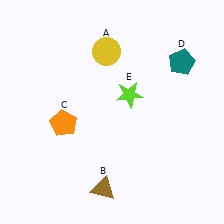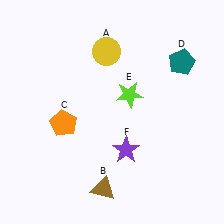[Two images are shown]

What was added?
A purple star (F) was added in Image 2.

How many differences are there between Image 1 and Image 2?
There is 1 difference between the two images.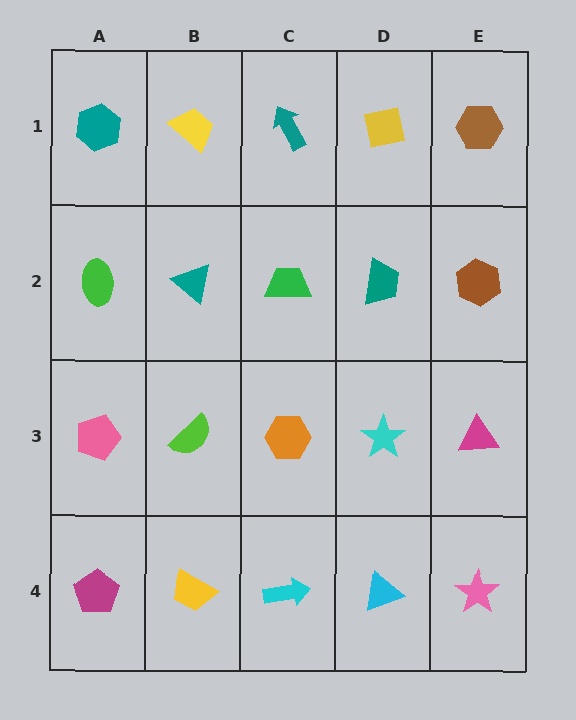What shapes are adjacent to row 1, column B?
A teal triangle (row 2, column B), a teal hexagon (row 1, column A), a teal arrow (row 1, column C).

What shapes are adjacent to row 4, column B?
A lime semicircle (row 3, column B), a magenta pentagon (row 4, column A), a cyan arrow (row 4, column C).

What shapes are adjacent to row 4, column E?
A magenta triangle (row 3, column E), a cyan triangle (row 4, column D).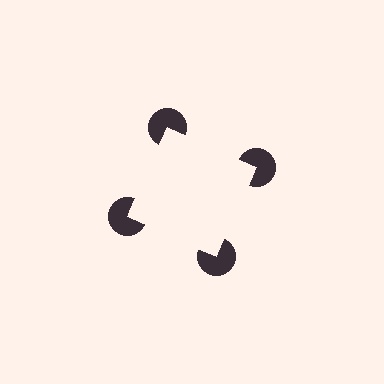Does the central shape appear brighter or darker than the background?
It typically appears slightly brighter than the background, even though no actual brightness change is drawn.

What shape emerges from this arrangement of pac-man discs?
An illusory square — its edges are inferred from the aligned wedge cuts in the pac-man discs, not physically drawn.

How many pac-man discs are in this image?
There are 4 — one at each vertex of the illusory square.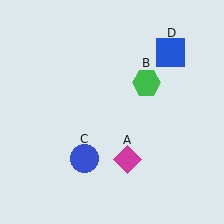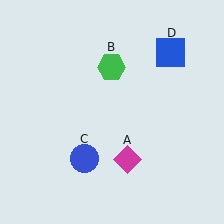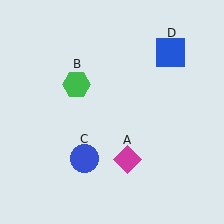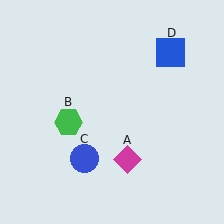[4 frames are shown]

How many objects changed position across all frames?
1 object changed position: green hexagon (object B).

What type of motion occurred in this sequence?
The green hexagon (object B) rotated counterclockwise around the center of the scene.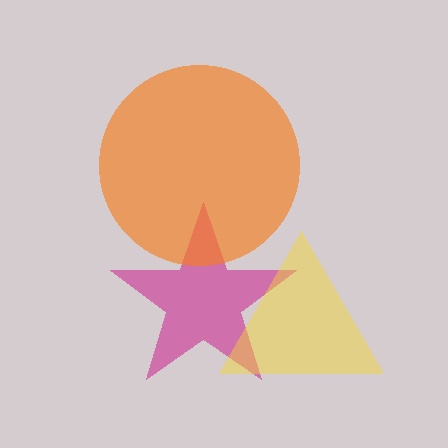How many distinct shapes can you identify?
There are 3 distinct shapes: a magenta star, a yellow triangle, an orange circle.